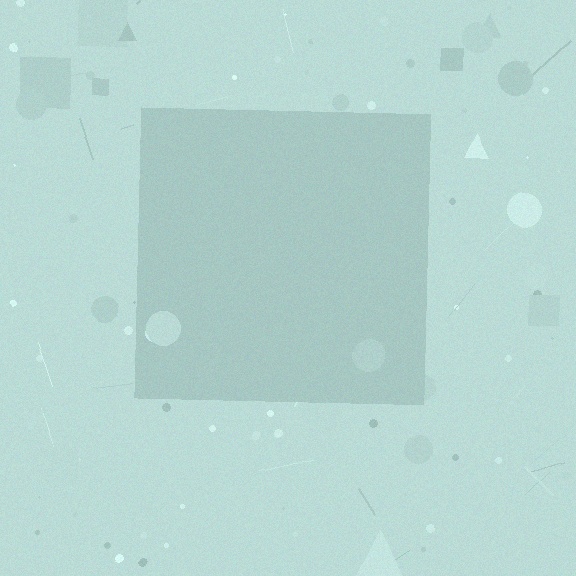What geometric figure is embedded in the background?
A square is embedded in the background.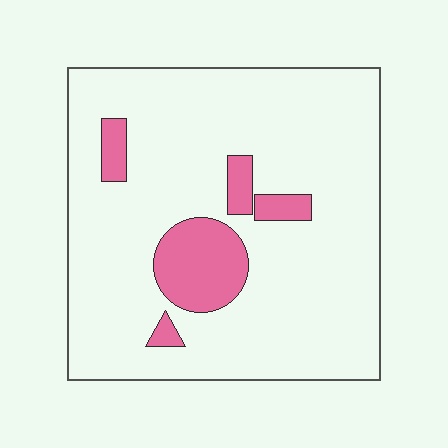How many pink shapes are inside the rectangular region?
5.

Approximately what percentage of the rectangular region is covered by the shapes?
Approximately 15%.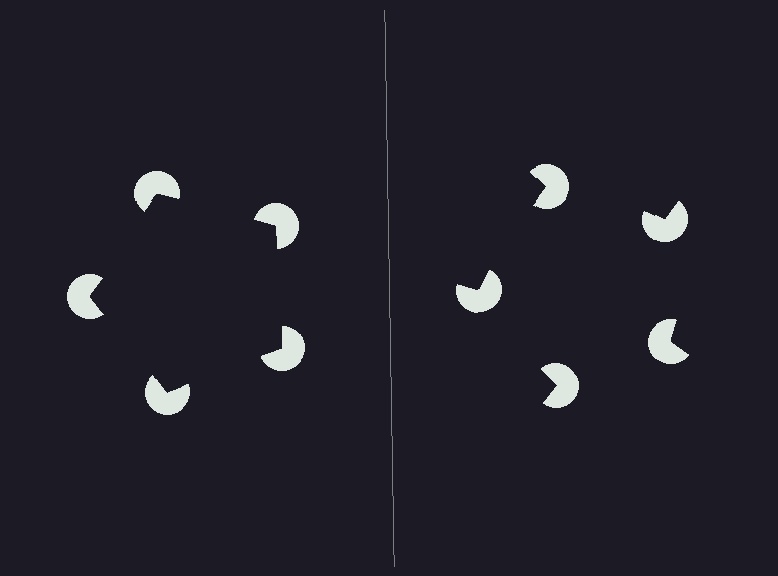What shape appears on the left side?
An illusory pentagon.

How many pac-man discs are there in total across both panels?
10 — 5 on each side.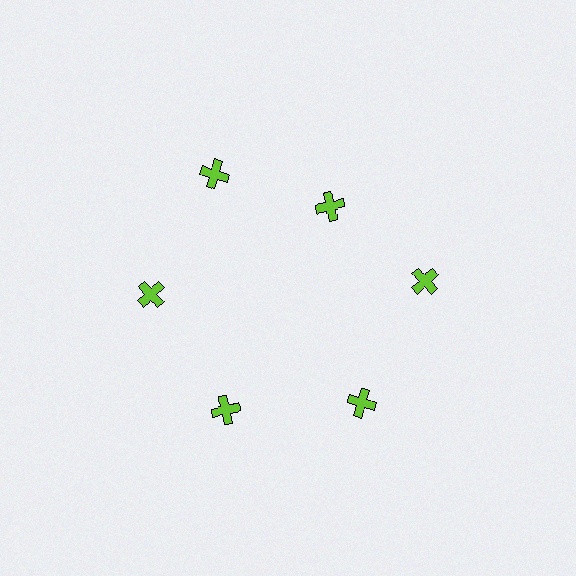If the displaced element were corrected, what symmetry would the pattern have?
It would have 6-fold rotational symmetry — the pattern would map onto itself every 60 degrees.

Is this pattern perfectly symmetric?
No. The 6 lime crosses are arranged in a ring, but one element near the 1 o'clock position is pulled inward toward the center, breaking the 6-fold rotational symmetry.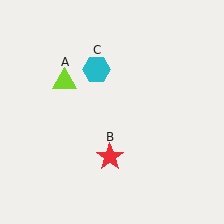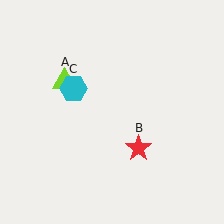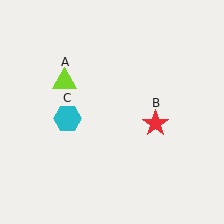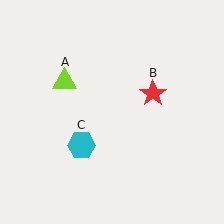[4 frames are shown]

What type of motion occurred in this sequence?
The red star (object B), cyan hexagon (object C) rotated counterclockwise around the center of the scene.